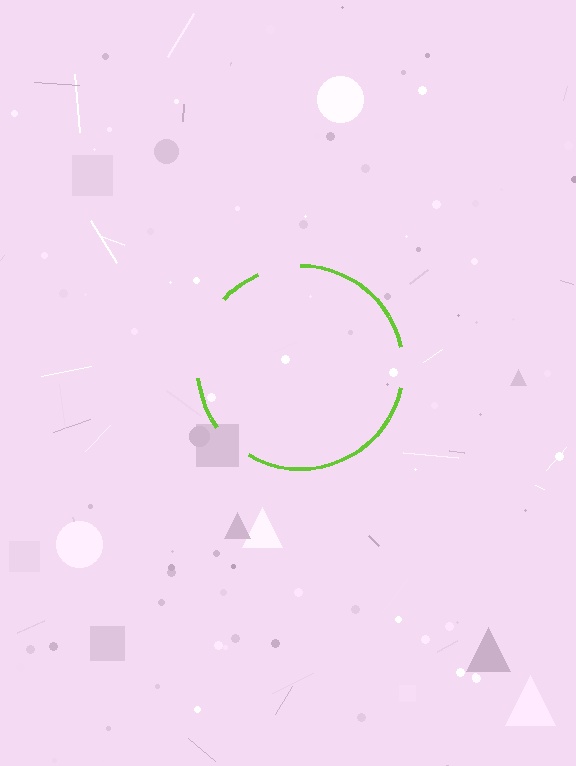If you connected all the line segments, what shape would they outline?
They would outline a circle.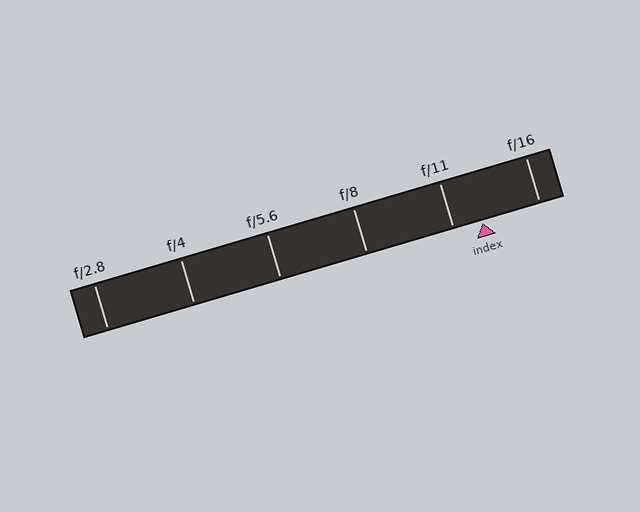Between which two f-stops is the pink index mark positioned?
The index mark is between f/11 and f/16.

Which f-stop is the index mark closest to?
The index mark is closest to f/11.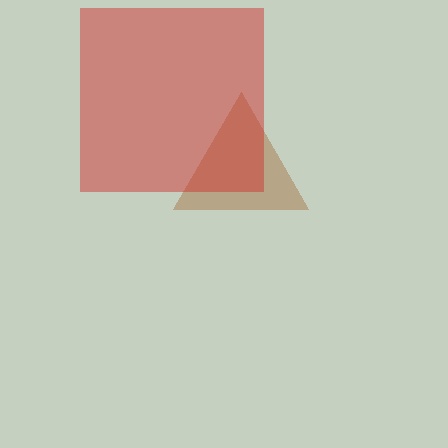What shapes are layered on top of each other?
The layered shapes are: a brown triangle, a red square.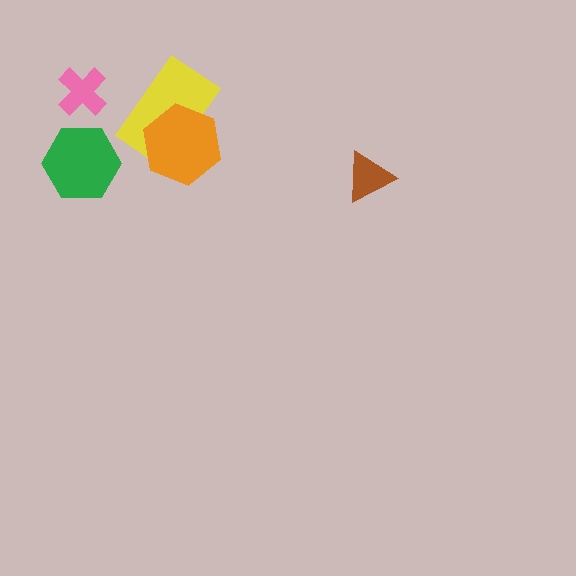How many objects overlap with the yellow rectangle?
1 object overlaps with the yellow rectangle.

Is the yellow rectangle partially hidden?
Yes, it is partially covered by another shape.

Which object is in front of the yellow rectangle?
The orange hexagon is in front of the yellow rectangle.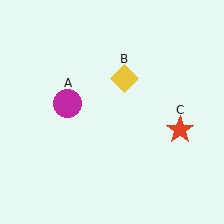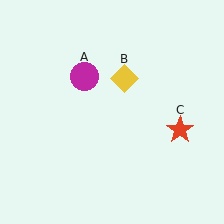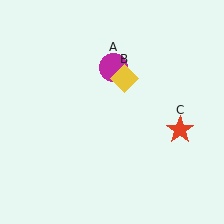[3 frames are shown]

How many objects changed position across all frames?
1 object changed position: magenta circle (object A).